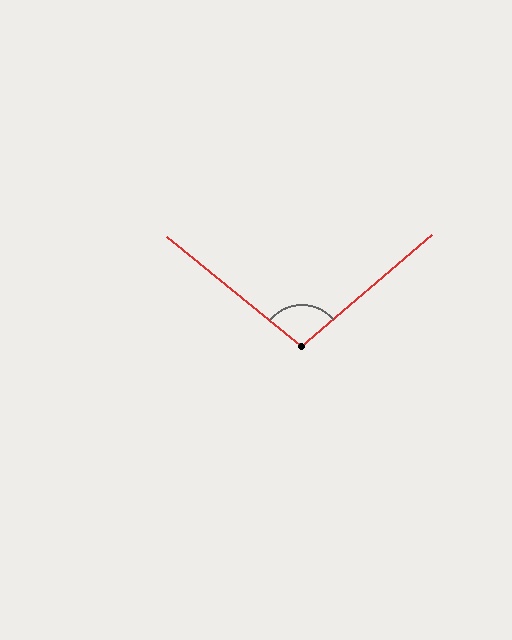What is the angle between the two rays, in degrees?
Approximately 101 degrees.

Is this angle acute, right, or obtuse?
It is obtuse.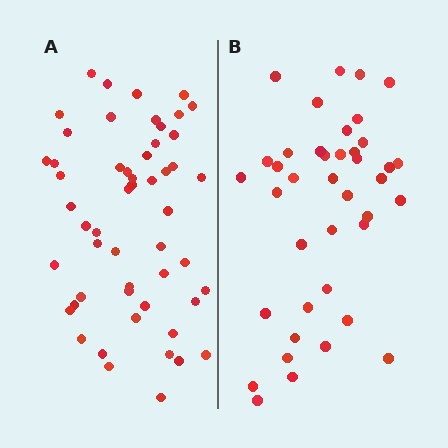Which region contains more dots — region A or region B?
Region A (the left region) has more dots.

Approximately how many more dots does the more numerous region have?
Region A has approximately 15 more dots than region B.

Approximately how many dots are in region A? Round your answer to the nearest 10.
About 50 dots. (The exact count is 53, which rounds to 50.)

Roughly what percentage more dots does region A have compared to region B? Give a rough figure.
About 30% more.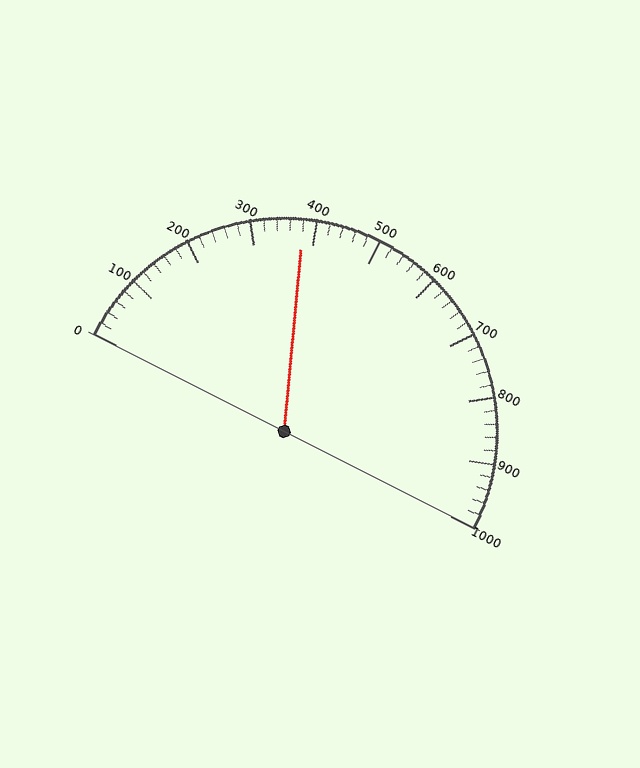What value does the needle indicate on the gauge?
The needle indicates approximately 380.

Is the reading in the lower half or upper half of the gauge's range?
The reading is in the lower half of the range (0 to 1000).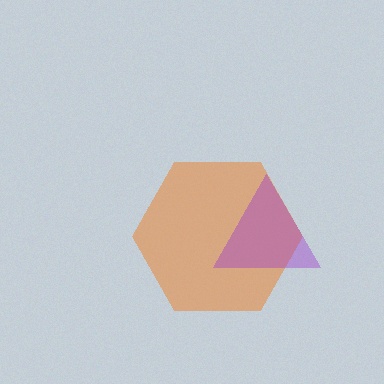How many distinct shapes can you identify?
There are 2 distinct shapes: an orange hexagon, a purple triangle.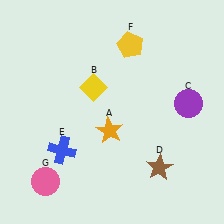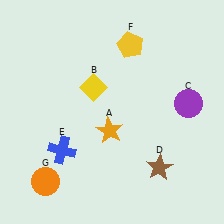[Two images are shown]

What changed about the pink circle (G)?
In Image 1, G is pink. In Image 2, it changed to orange.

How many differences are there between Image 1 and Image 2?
There is 1 difference between the two images.